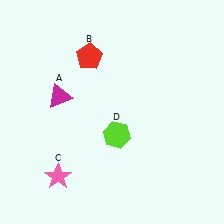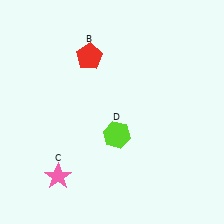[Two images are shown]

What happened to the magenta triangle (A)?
The magenta triangle (A) was removed in Image 2. It was in the top-left area of Image 1.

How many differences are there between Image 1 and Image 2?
There is 1 difference between the two images.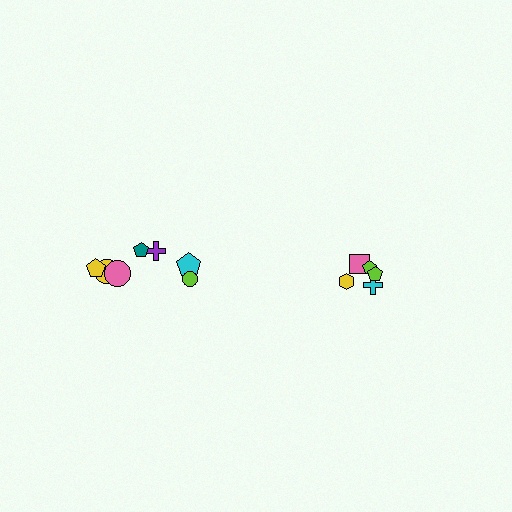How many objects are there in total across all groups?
There are 12 objects.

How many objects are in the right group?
There are 5 objects.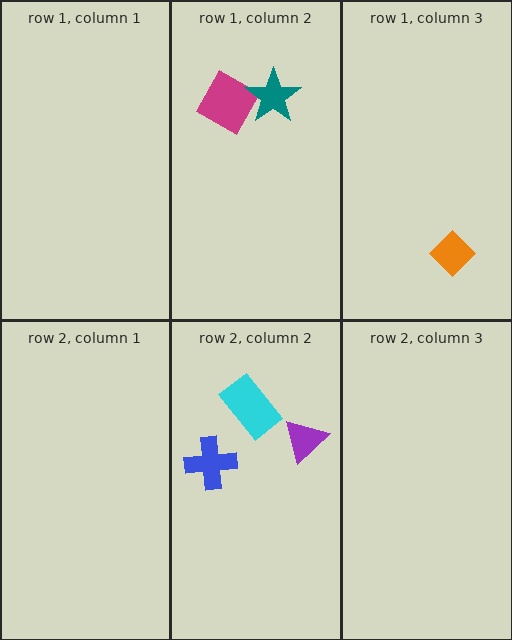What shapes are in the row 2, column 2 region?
The blue cross, the cyan rectangle, the purple triangle.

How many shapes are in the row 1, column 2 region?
2.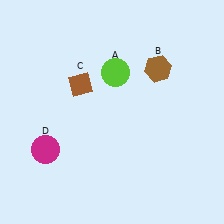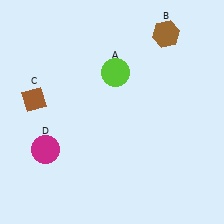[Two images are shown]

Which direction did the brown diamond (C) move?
The brown diamond (C) moved left.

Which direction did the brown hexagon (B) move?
The brown hexagon (B) moved up.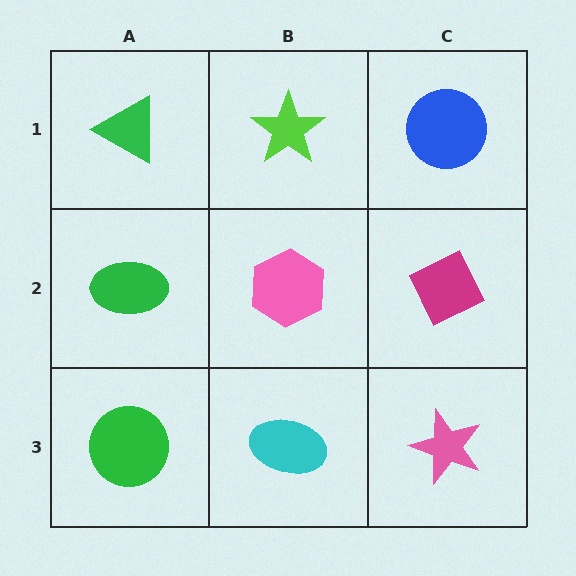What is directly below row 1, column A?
A green ellipse.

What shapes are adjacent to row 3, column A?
A green ellipse (row 2, column A), a cyan ellipse (row 3, column B).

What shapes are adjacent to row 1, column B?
A pink hexagon (row 2, column B), a green triangle (row 1, column A), a blue circle (row 1, column C).